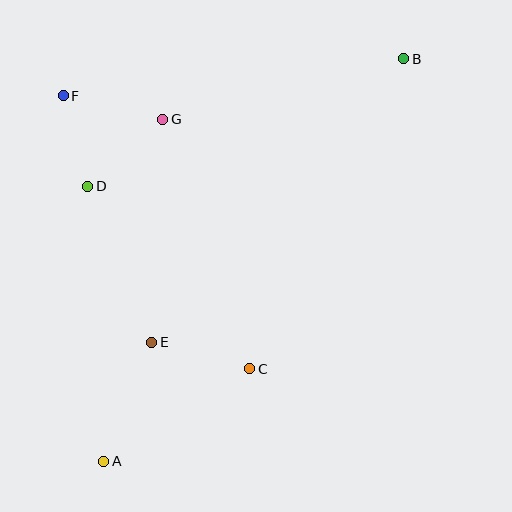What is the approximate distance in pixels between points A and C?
The distance between A and C is approximately 173 pixels.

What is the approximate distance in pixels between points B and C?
The distance between B and C is approximately 346 pixels.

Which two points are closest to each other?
Points D and F are closest to each other.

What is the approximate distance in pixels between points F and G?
The distance between F and G is approximately 102 pixels.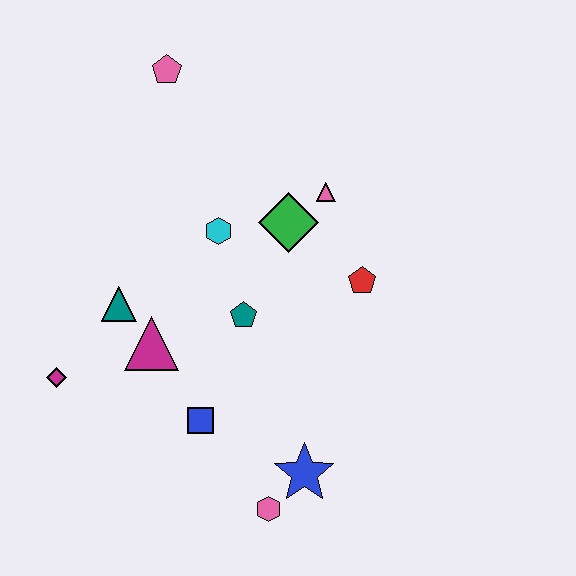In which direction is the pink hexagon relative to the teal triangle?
The pink hexagon is below the teal triangle.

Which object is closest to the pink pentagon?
The cyan hexagon is closest to the pink pentagon.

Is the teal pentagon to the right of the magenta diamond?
Yes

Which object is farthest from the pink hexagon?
The pink pentagon is farthest from the pink hexagon.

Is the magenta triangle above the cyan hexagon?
No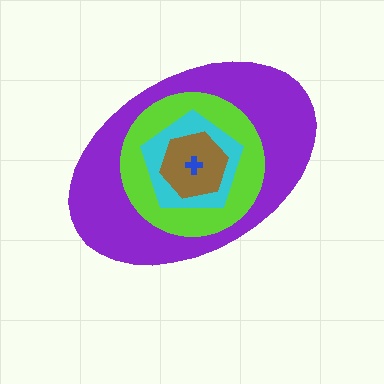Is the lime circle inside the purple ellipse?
Yes.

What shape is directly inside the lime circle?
The cyan pentagon.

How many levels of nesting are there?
5.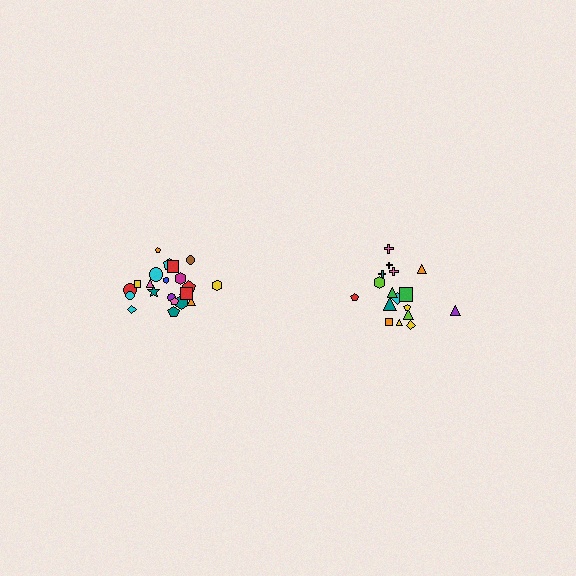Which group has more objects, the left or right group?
The left group.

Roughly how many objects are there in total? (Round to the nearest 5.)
Roughly 40 objects in total.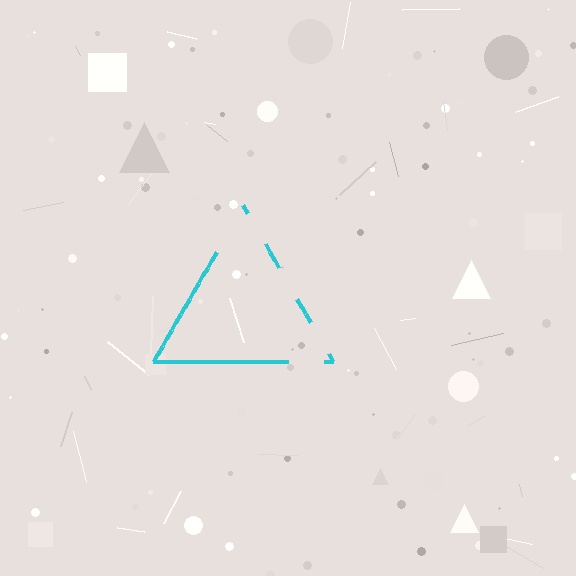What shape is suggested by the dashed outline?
The dashed outline suggests a triangle.